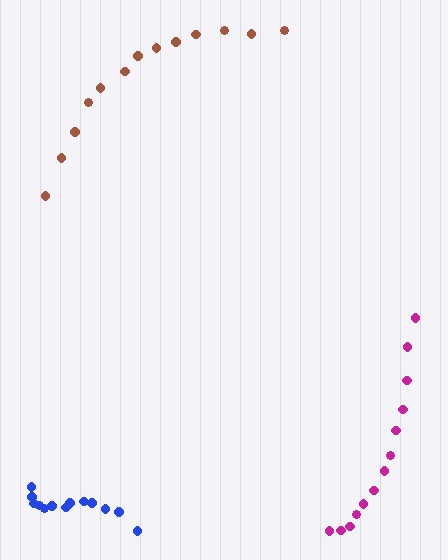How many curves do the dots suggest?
There are 3 distinct paths.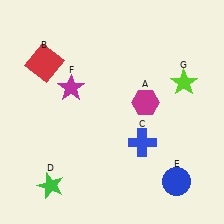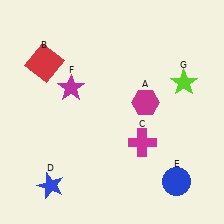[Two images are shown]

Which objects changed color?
C changed from blue to magenta. D changed from green to blue.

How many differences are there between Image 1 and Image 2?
There are 2 differences between the two images.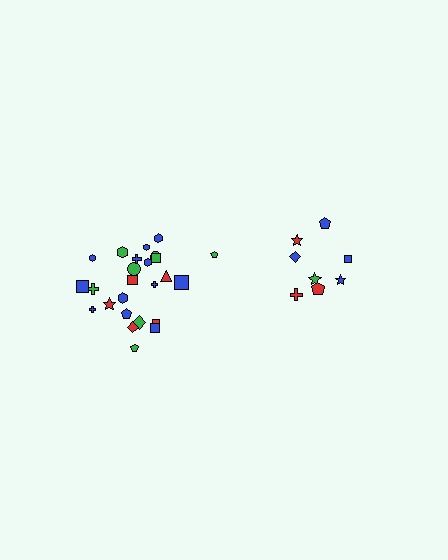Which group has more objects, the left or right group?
The left group.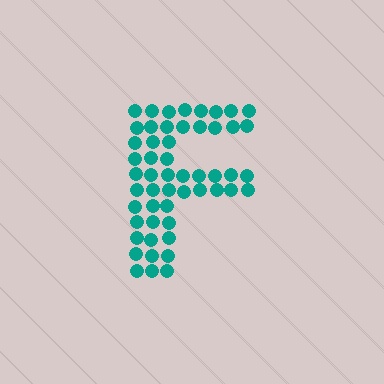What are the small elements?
The small elements are circles.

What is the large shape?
The large shape is the letter F.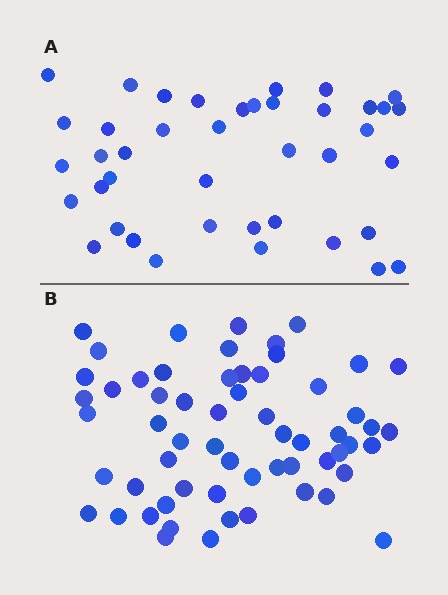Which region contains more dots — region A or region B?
Region B (the bottom region) has more dots.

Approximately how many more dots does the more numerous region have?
Region B has approximately 20 more dots than region A.